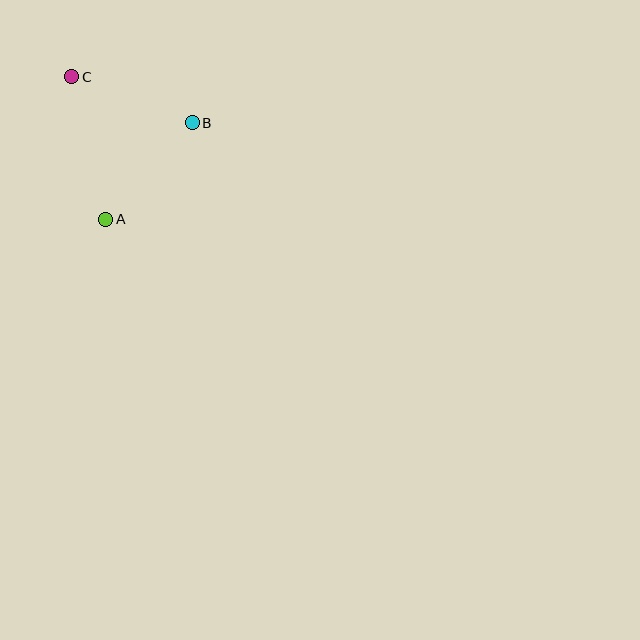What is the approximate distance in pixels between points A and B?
The distance between A and B is approximately 130 pixels.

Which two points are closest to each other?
Points B and C are closest to each other.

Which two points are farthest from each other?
Points A and C are farthest from each other.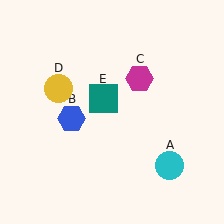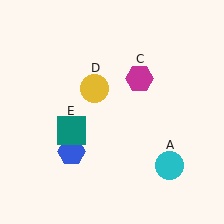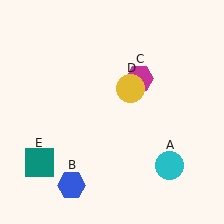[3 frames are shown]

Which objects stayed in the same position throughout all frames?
Cyan circle (object A) and magenta hexagon (object C) remained stationary.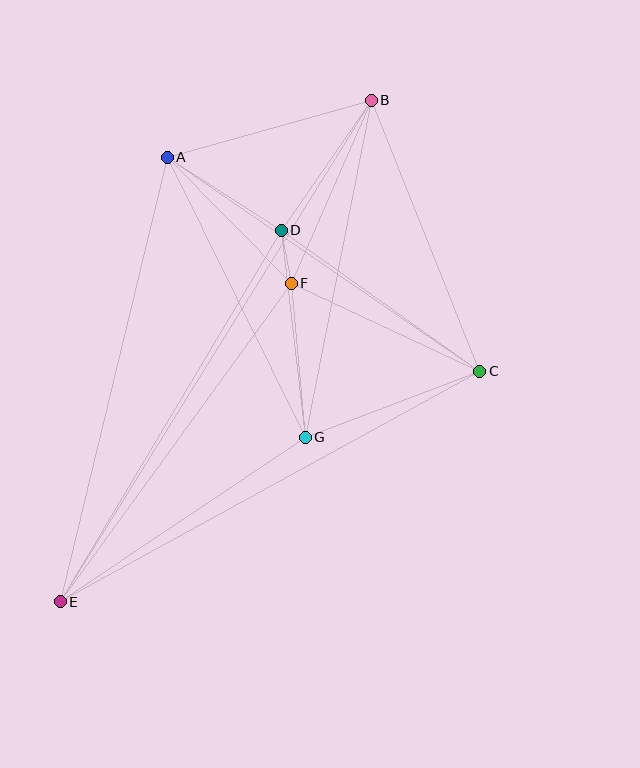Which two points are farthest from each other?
Points B and E are farthest from each other.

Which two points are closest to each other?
Points D and F are closest to each other.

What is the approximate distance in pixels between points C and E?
The distance between C and E is approximately 478 pixels.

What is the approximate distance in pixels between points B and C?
The distance between B and C is approximately 292 pixels.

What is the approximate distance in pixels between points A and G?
The distance between A and G is approximately 312 pixels.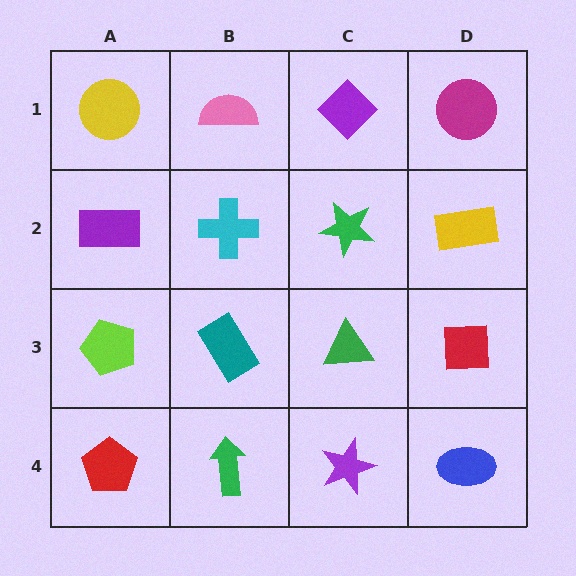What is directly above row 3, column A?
A purple rectangle.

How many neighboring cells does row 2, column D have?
3.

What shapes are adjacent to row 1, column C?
A green star (row 2, column C), a pink semicircle (row 1, column B), a magenta circle (row 1, column D).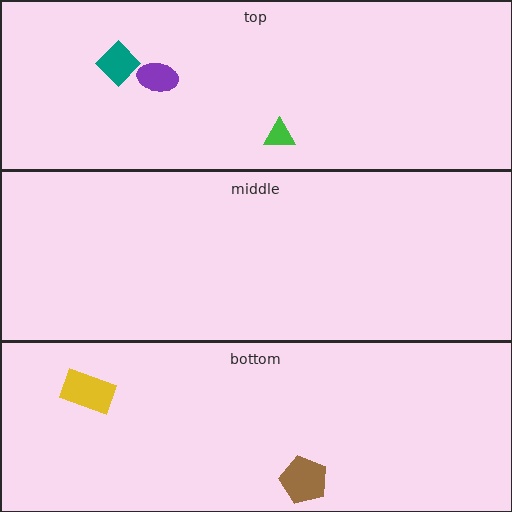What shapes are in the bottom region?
The yellow rectangle, the brown pentagon.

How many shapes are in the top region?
3.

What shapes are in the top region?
The green triangle, the purple ellipse, the teal diamond.